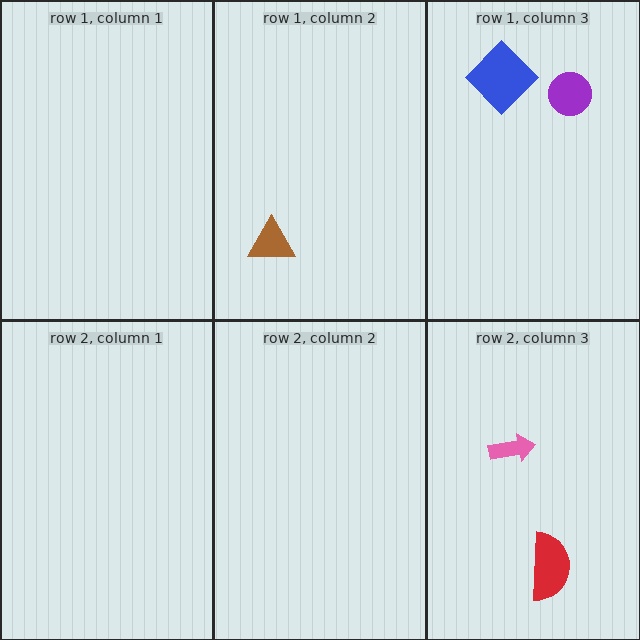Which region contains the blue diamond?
The row 1, column 3 region.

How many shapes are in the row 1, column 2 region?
1.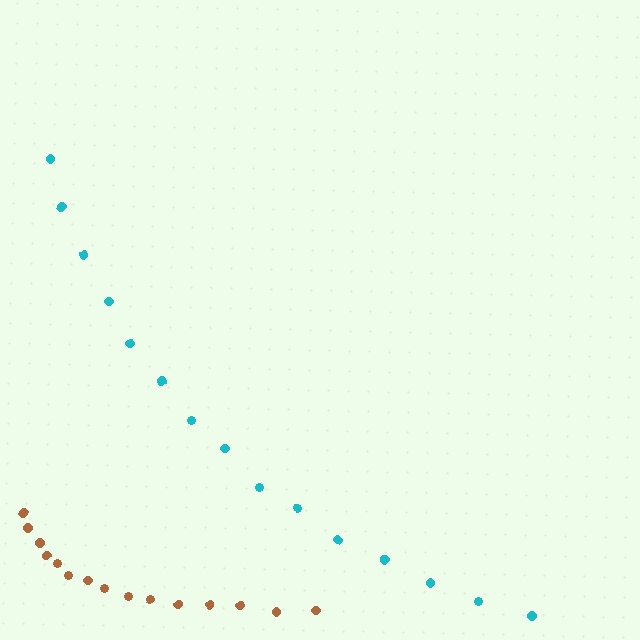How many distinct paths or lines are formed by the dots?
There are 2 distinct paths.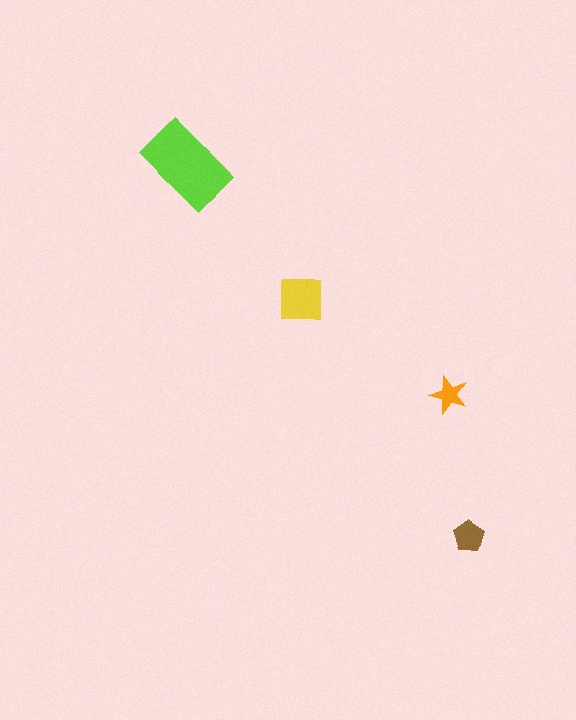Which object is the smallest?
The orange star.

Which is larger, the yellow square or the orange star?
The yellow square.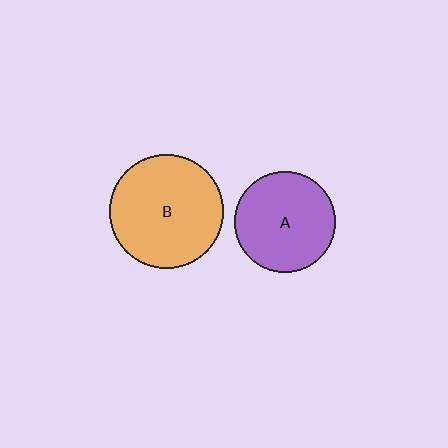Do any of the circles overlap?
No, none of the circles overlap.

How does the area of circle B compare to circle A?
Approximately 1.3 times.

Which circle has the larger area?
Circle B (orange).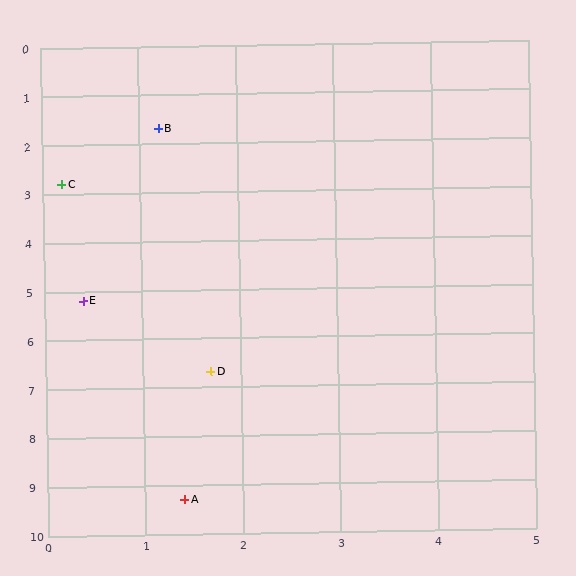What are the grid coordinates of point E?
Point E is at approximately (0.4, 5.2).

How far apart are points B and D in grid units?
Points B and D are about 5.0 grid units apart.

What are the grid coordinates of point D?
Point D is at approximately (1.7, 6.7).